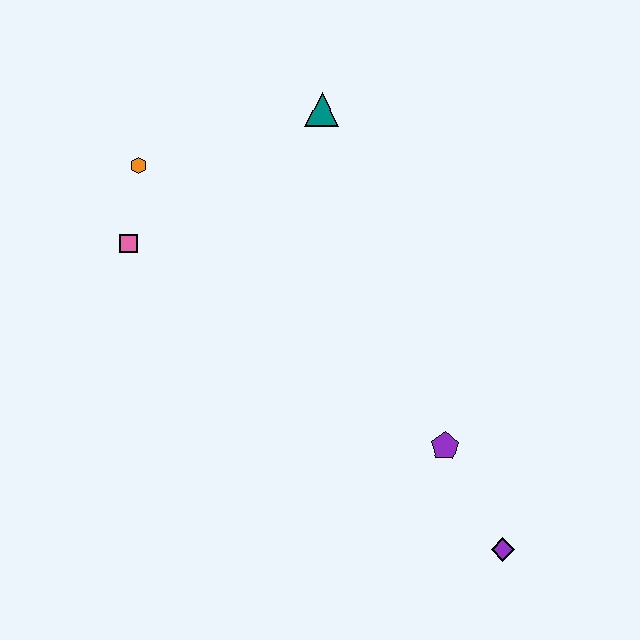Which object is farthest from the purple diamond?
The orange hexagon is farthest from the purple diamond.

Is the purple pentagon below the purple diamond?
No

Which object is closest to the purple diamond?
The purple pentagon is closest to the purple diamond.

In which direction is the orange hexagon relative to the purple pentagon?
The orange hexagon is to the left of the purple pentagon.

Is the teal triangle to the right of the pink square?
Yes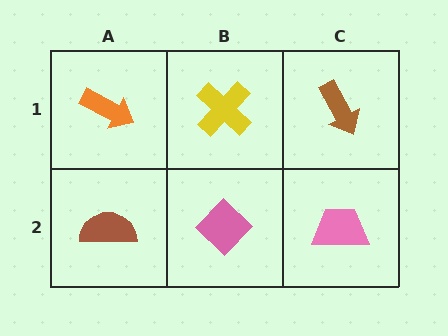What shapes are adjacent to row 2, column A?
An orange arrow (row 1, column A), a pink diamond (row 2, column B).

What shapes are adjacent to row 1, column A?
A brown semicircle (row 2, column A), a yellow cross (row 1, column B).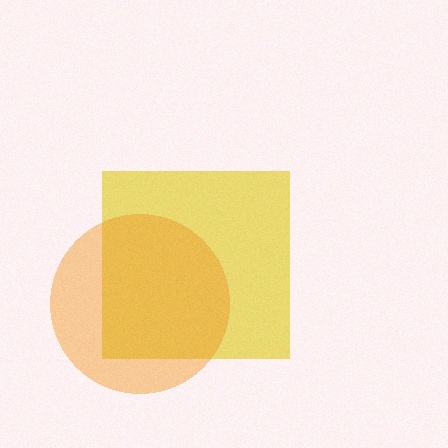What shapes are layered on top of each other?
The layered shapes are: a yellow square, an orange circle.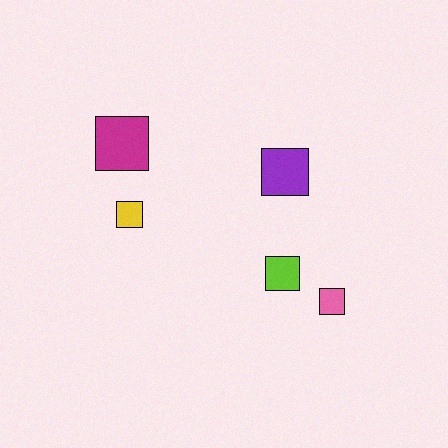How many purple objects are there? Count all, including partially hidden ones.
There is 1 purple object.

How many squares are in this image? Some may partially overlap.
There are 5 squares.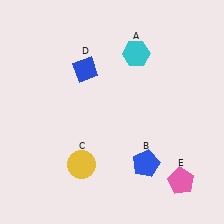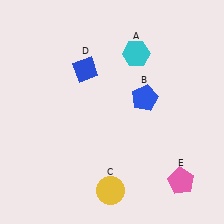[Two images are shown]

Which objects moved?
The objects that moved are: the blue pentagon (B), the yellow circle (C).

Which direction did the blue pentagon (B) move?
The blue pentagon (B) moved up.